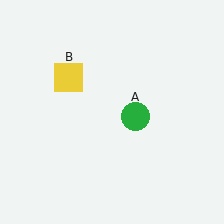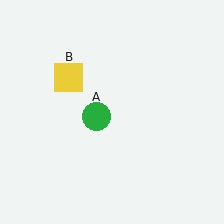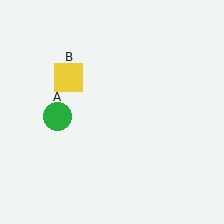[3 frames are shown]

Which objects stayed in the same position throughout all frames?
Yellow square (object B) remained stationary.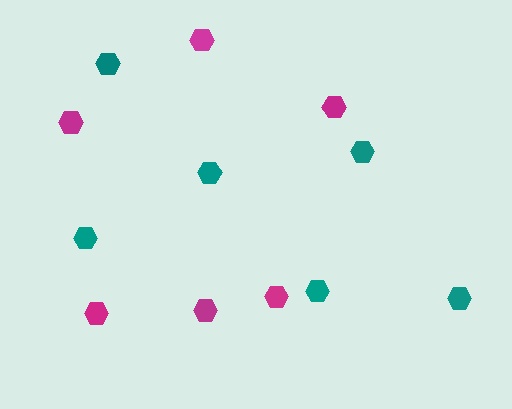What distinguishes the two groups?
There are 2 groups: one group of teal hexagons (6) and one group of magenta hexagons (6).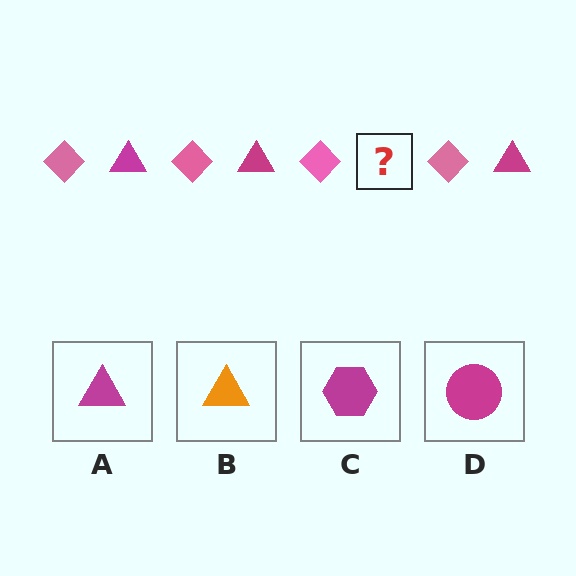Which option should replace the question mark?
Option A.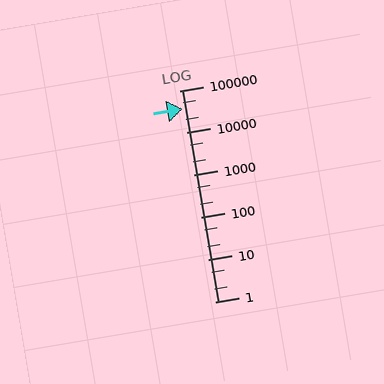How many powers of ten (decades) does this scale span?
The scale spans 5 decades, from 1 to 100000.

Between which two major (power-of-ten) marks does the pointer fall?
The pointer is between 10000 and 100000.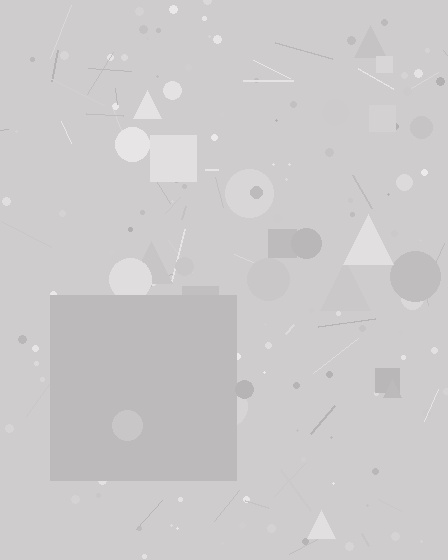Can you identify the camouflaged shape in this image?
The camouflaged shape is a square.